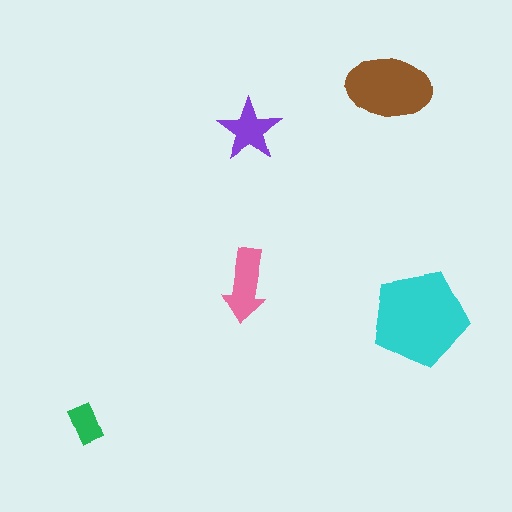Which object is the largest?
The cyan pentagon.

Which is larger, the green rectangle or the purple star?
The purple star.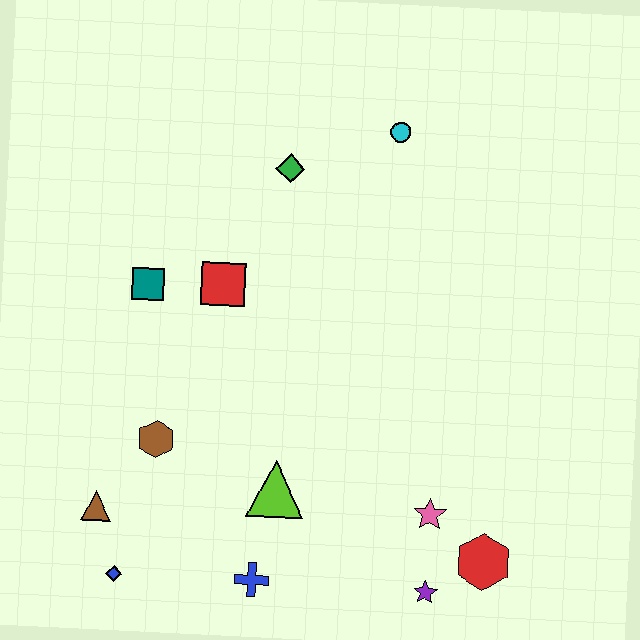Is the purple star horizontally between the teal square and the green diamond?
No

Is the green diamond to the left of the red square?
No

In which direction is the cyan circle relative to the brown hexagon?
The cyan circle is above the brown hexagon.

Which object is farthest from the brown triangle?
The cyan circle is farthest from the brown triangle.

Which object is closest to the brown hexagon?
The brown triangle is closest to the brown hexagon.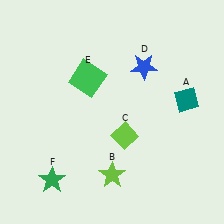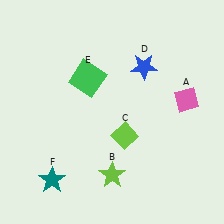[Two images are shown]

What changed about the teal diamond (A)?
In Image 1, A is teal. In Image 2, it changed to pink.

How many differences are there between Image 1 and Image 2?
There are 2 differences between the two images.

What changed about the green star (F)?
In Image 1, F is green. In Image 2, it changed to teal.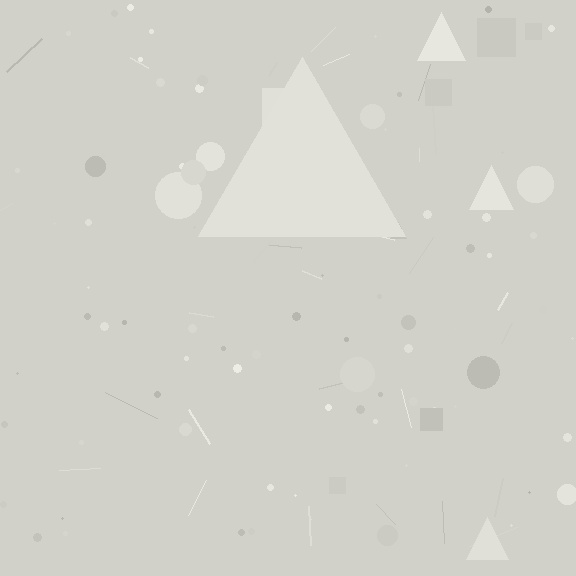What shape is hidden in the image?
A triangle is hidden in the image.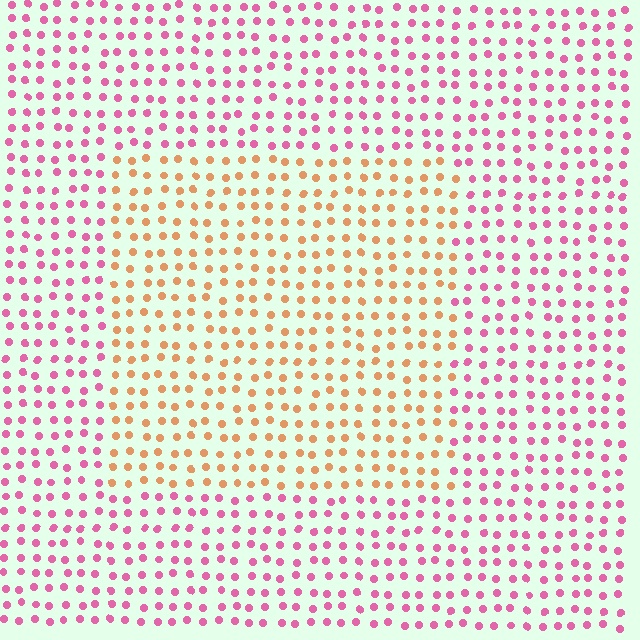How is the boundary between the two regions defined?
The boundary is defined purely by a slight shift in hue (about 57 degrees). Spacing, size, and orientation are identical on both sides.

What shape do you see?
I see a rectangle.